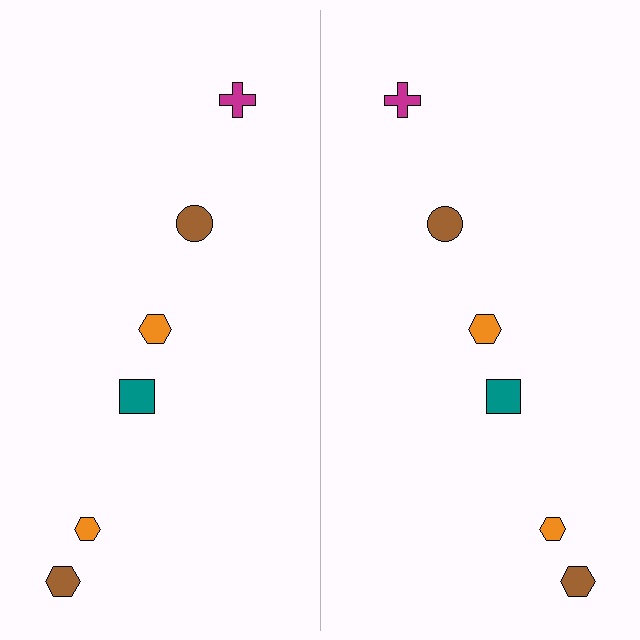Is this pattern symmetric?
Yes, this pattern has bilateral (reflection) symmetry.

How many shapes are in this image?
There are 12 shapes in this image.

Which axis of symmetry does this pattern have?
The pattern has a vertical axis of symmetry running through the center of the image.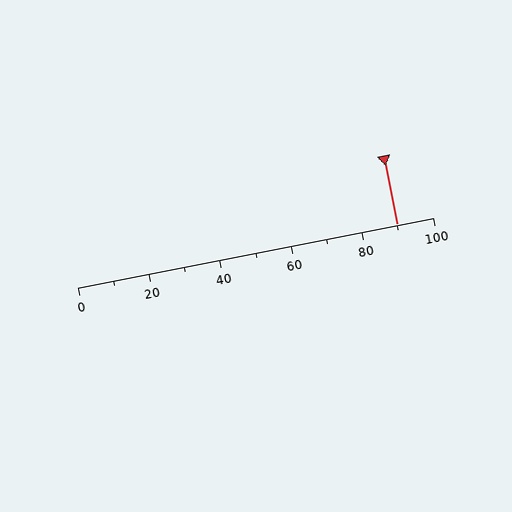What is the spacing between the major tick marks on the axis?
The major ticks are spaced 20 apart.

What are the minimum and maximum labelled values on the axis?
The axis runs from 0 to 100.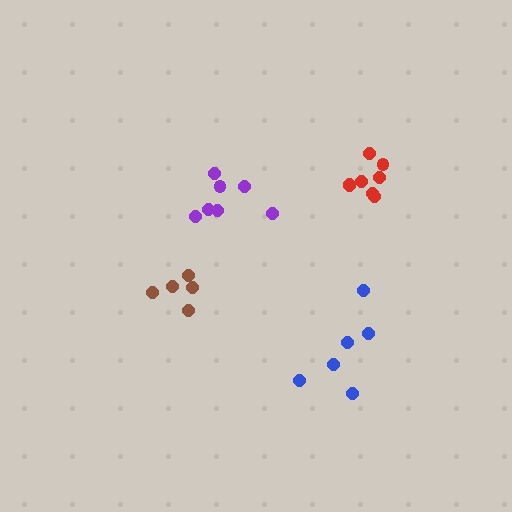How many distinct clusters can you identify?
There are 4 distinct clusters.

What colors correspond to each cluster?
The clusters are colored: purple, blue, red, brown.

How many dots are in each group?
Group 1: 7 dots, Group 2: 6 dots, Group 3: 8 dots, Group 4: 5 dots (26 total).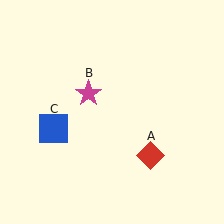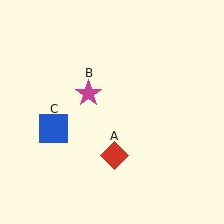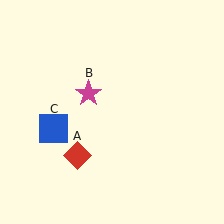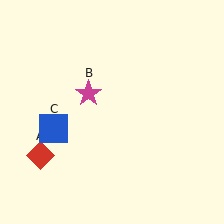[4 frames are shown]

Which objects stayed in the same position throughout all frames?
Magenta star (object B) and blue square (object C) remained stationary.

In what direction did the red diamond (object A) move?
The red diamond (object A) moved left.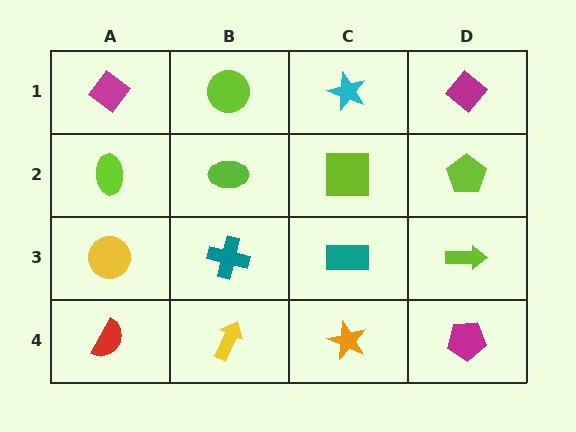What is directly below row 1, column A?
A lime ellipse.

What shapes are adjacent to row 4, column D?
A lime arrow (row 3, column D), an orange star (row 4, column C).